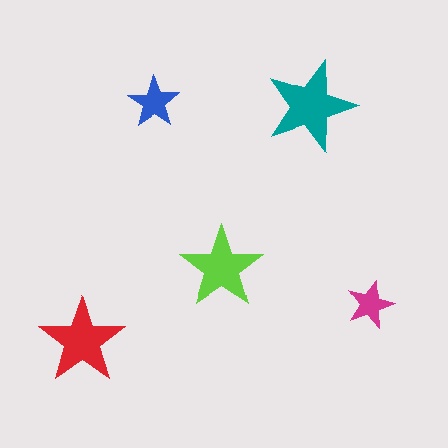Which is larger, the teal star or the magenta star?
The teal one.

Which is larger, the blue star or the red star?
The red one.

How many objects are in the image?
There are 5 objects in the image.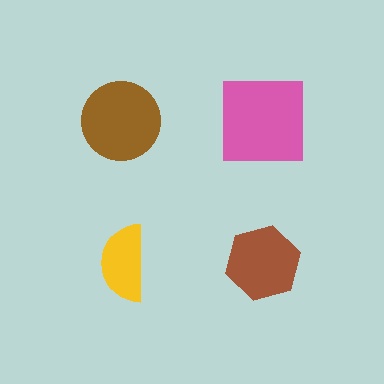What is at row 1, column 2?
A pink square.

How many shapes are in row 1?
2 shapes.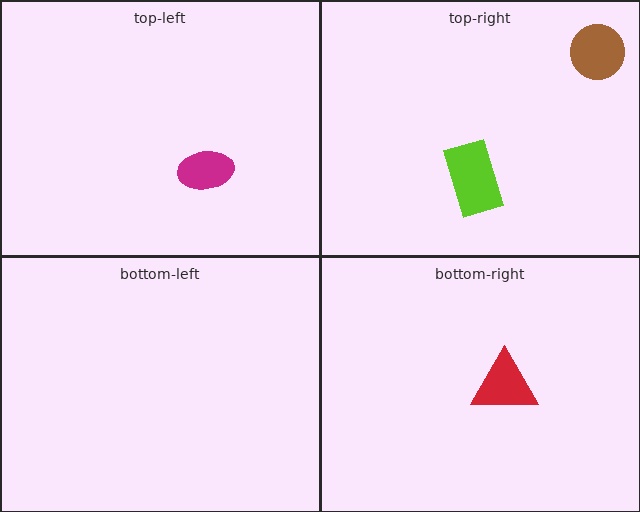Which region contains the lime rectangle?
The top-right region.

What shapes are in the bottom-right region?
The red triangle.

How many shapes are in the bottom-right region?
1.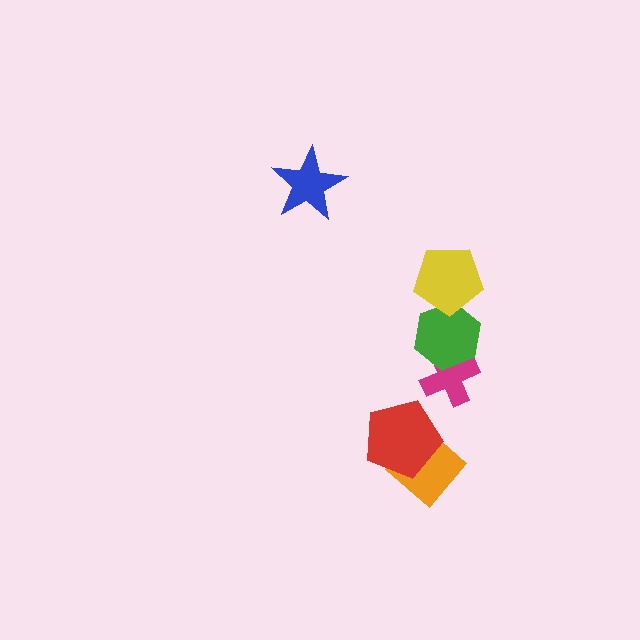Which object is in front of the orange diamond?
The red pentagon is in front of the orange diamond.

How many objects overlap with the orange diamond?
1 object overlaps with the orange diamond.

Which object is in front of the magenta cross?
The green hexagon is in front of the magenta cross.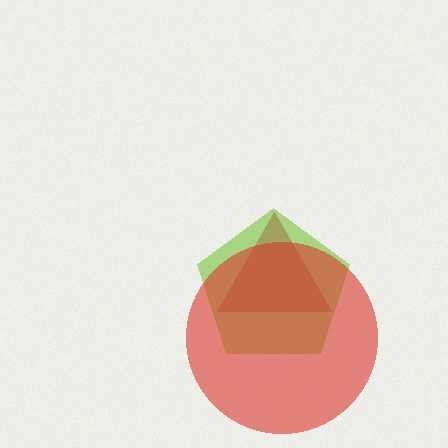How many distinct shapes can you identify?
There are 3 distinct shapes: a lime pentagon, a brown triangle, a red circle.